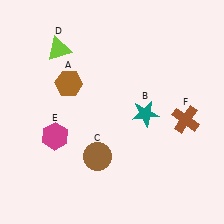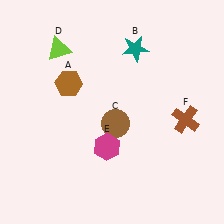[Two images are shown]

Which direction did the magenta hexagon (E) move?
The magenta hexagon (E) moved right.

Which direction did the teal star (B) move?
The teal star (B) moved up.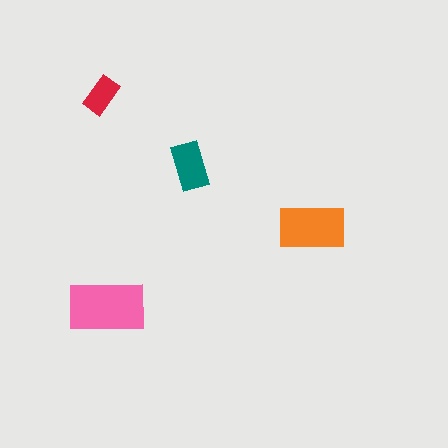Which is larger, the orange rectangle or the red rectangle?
The orange one.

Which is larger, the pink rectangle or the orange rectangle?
The pink one.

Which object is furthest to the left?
The red rectangle is leftmost.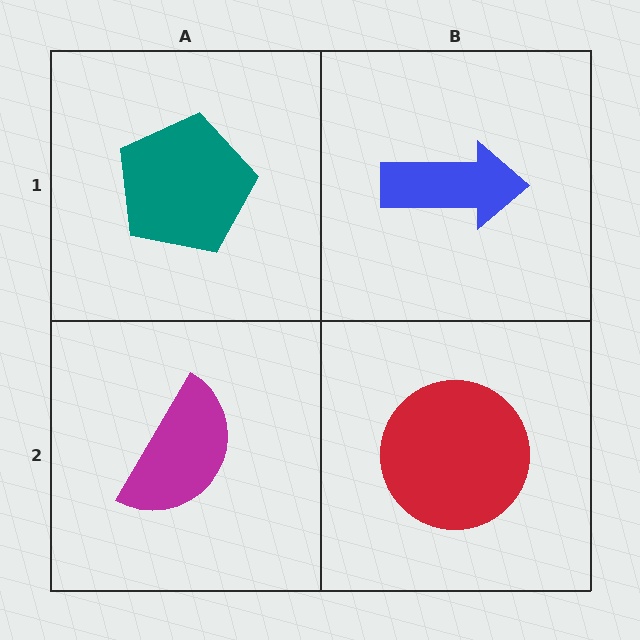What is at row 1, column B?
A blue arrow.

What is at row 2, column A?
A magenta semicircle.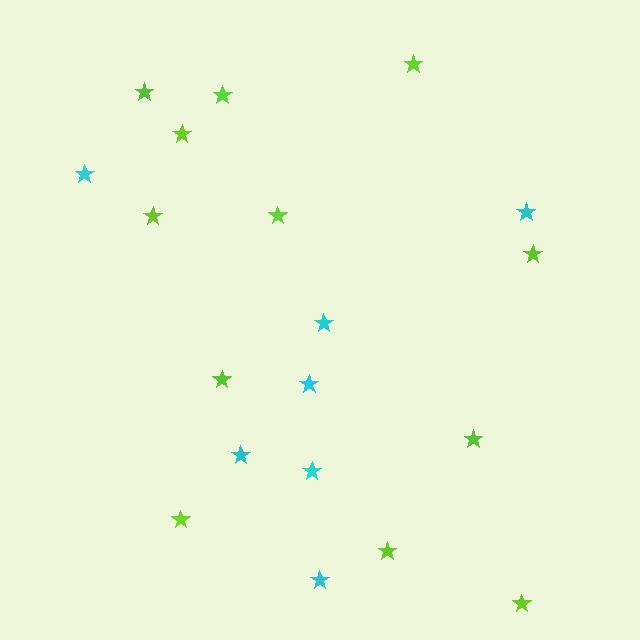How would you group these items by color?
There are 2 groups: one group of lime stars (12) and one group of cyan stars (7).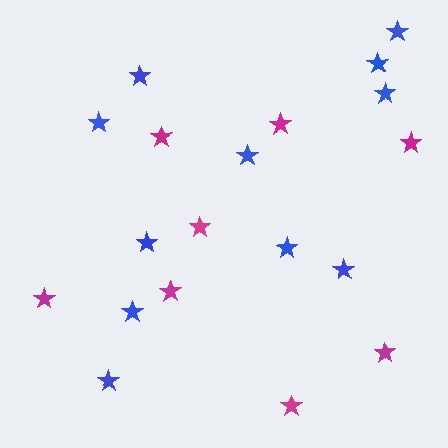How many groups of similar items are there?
There are 2 groups: one group of blue stars (11) and one group of magenta stars (8).